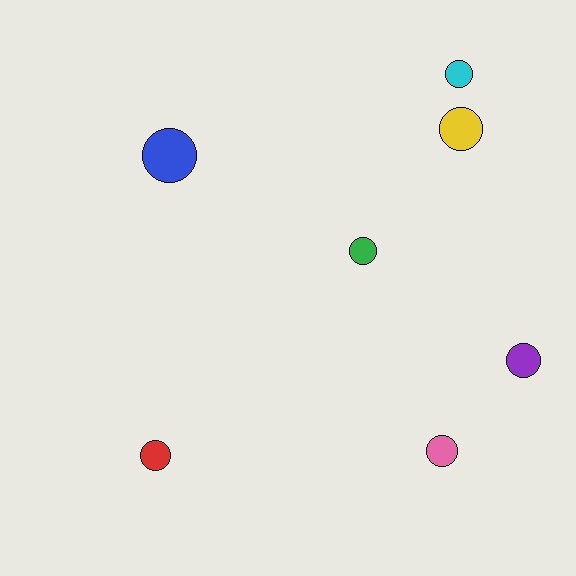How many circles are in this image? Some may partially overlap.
There are 7 circles.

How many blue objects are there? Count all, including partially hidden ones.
There is 1 blue object.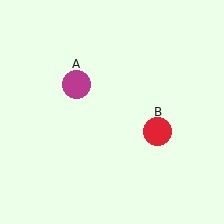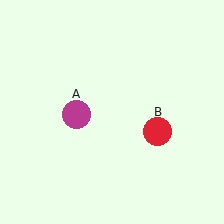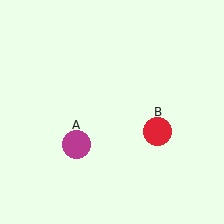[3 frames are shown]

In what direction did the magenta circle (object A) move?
The magenta circle (object A) moved down.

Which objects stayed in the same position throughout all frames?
Red circle (object B) remained stationary.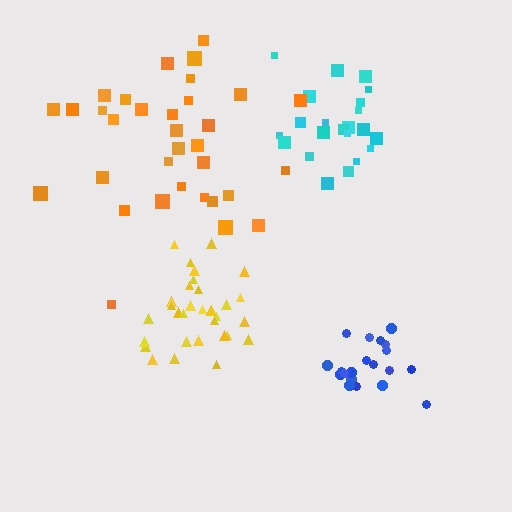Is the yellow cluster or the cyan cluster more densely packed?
Yellow.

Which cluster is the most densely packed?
Blue.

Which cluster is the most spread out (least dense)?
Orange.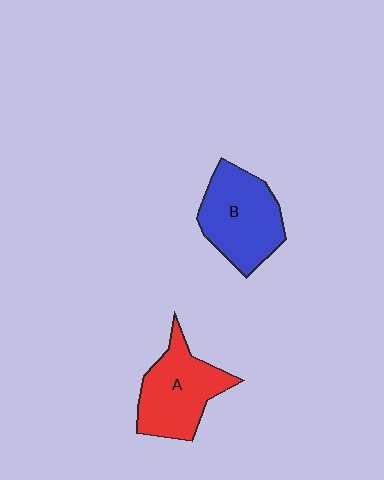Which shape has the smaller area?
Shape A (red).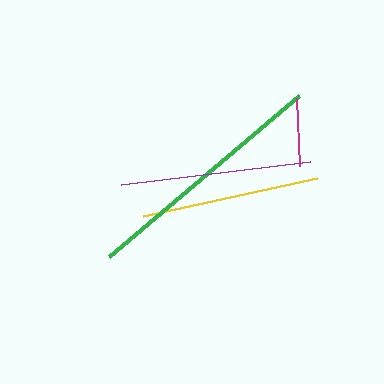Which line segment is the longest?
The green line is the longest at approximately 250 pixels.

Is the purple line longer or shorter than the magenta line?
The purple line is longer than the magenta line.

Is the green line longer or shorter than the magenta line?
The green line is longer than the magenta line.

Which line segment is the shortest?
The magenta line is the shortest at approximately 68 pixels.